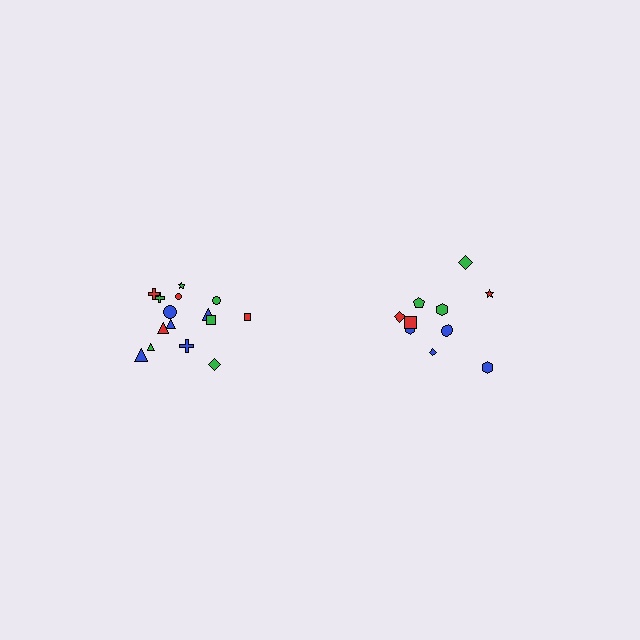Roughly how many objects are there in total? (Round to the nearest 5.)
Roughly 25 objects in total.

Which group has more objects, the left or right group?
The left group.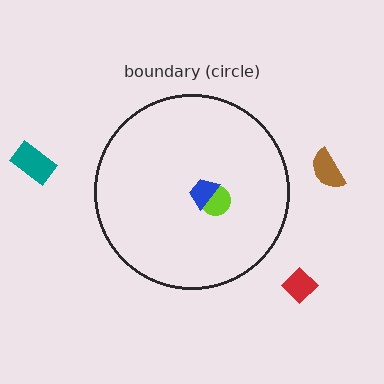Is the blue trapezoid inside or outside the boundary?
Inside.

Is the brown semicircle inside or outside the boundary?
Outside.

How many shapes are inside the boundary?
2 inside, 3 outside.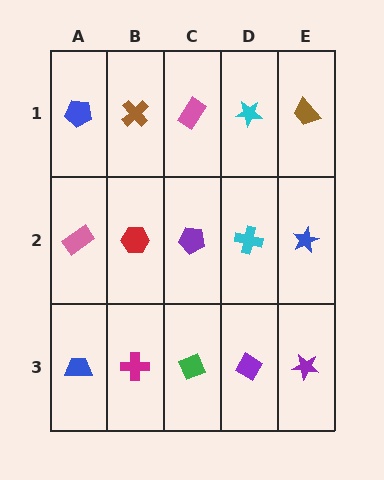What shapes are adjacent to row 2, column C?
A pink rectangle (row 1, column C), a green diamond (row 3, column C), a red hexagon (row 2, column B), a cyan cross (row 2, column D).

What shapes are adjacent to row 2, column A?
A blue pentagon (row 1, column A), a blue trapezoid (row 3, column A), a red hexagon (row 2, column B).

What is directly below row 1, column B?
A red hexagon.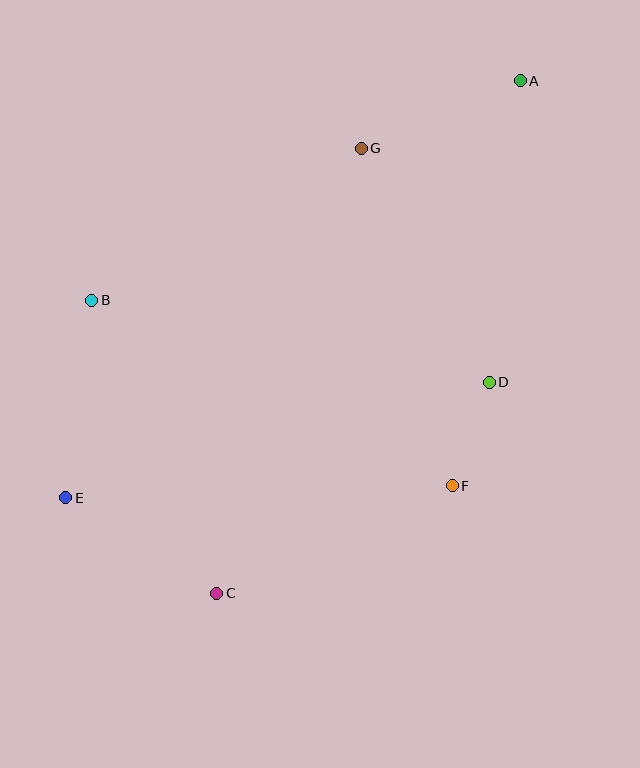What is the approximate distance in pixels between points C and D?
The distance between C and D is approximately 344 pixels.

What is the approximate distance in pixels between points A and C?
The distance between A and C is approximately 596 pixels.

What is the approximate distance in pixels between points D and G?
The distance between D and G is approximately 267 pixels.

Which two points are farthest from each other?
Points A and E are farthest from each other.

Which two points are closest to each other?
Points D and F are closest to each other.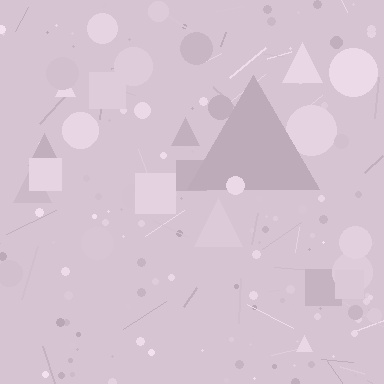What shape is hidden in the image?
A triangle is hidden in the image.